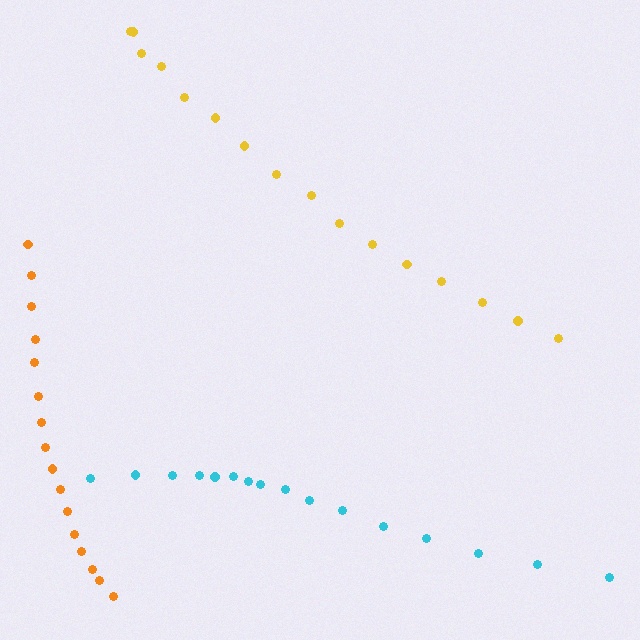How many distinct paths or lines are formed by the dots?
There are 3 distinct paths.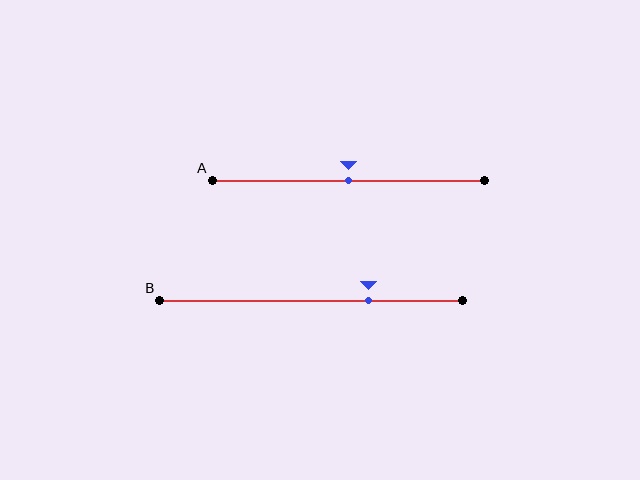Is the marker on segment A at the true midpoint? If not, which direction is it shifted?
Yes, the marker on segment A is at the true midpoint.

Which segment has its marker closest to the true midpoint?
Segment A has its marker closest to the true midpoint.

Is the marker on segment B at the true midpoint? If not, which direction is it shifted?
No, the marker on segment B is shifted to the right by about 19% of the segment length.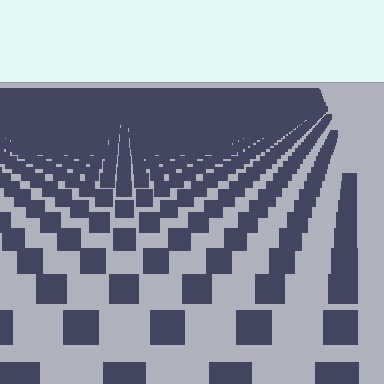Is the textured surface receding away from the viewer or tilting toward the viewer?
The surface is receding away from the viewer. Texture elements get smaller and denser toward the top.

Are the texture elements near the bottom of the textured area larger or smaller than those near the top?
Larger. Near the bottom, elements are closer to the viewer and appear at a bigger on-screen size.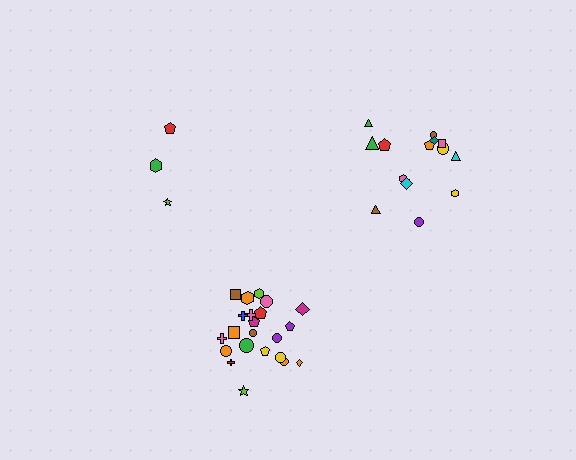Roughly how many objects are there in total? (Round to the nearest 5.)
Roughly 40 objects in total.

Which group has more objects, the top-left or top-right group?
The top-right group.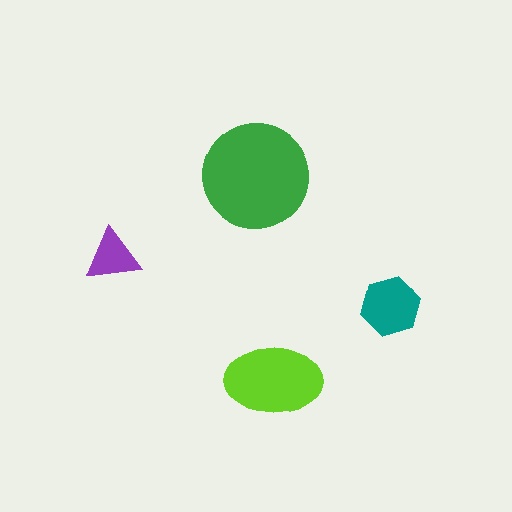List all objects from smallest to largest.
The purple triangle, the teal hexagon, the lime ellipse, the green circle.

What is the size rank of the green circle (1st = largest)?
1st.